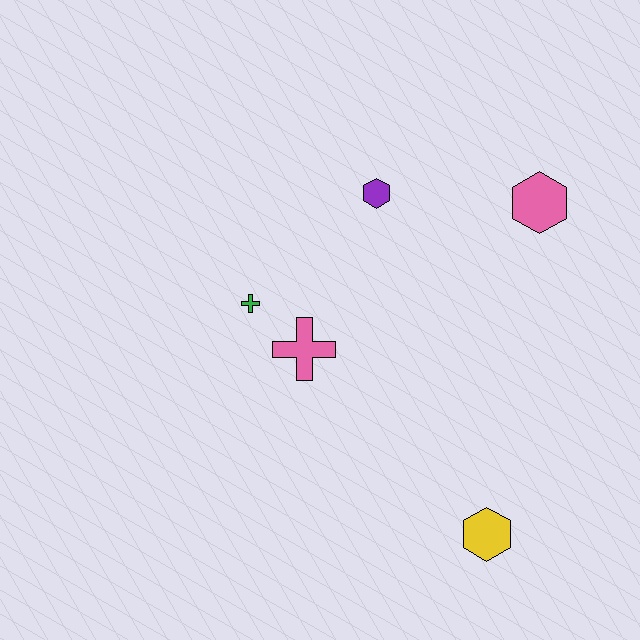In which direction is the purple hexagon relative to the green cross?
The purple hexagon is to the right of the green cross.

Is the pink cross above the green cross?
No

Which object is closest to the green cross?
The pink cross is closest to the green cross.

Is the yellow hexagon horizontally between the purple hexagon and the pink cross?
No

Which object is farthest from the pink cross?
The pink hexagon is farthest from the pink cross.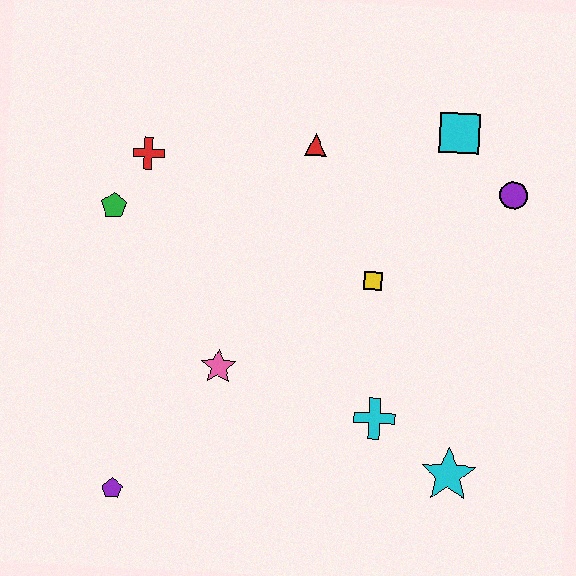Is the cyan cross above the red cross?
No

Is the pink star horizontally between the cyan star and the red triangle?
No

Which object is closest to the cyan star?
The cyan cross is closest to the cyan star.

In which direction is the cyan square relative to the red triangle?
The cyan square is to the right of the red triangle.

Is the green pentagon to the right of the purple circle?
No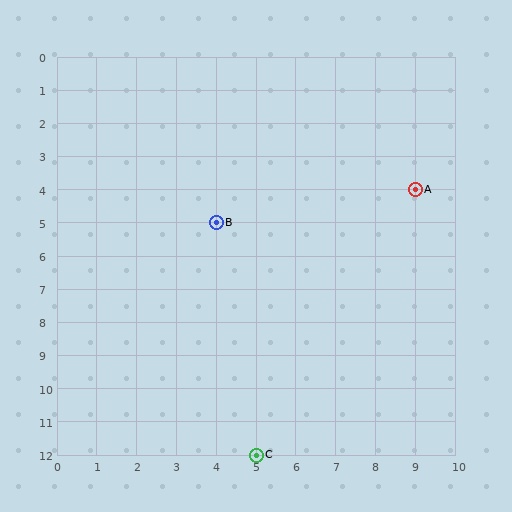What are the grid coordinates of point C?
Point C is at grid coordinates (5, 12).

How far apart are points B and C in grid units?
Points B and C are 1 column and 7 rows apart (about 7.1 grid units diagonally).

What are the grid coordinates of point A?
Point A is at grid coordinates (9, 4).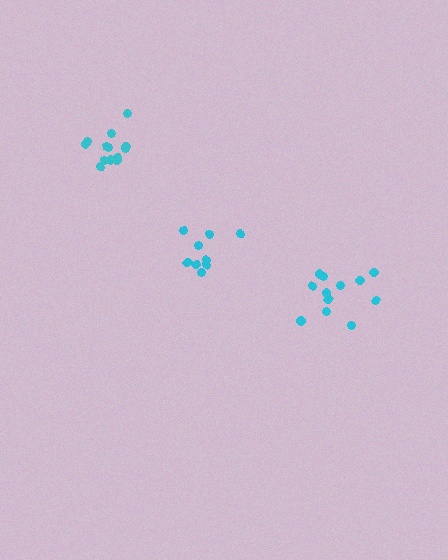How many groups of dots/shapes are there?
There are 3 groups.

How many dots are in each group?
Group 1: 9 dots, Group 2: 13 dots, Group 3: 13 dots (35 total).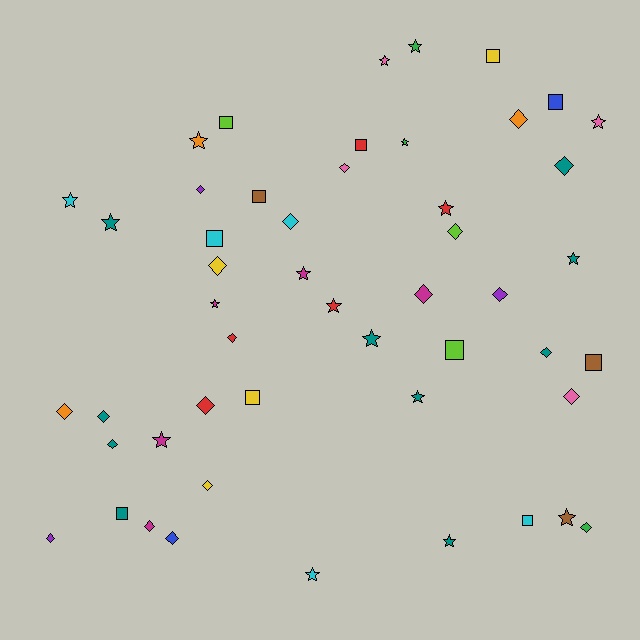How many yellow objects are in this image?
There are 4 yellow objects.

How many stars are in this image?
There are 18 stars.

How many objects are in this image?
There are 50 objects.